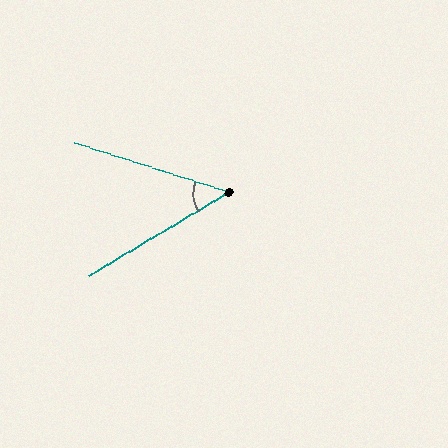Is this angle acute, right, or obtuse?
It is acute.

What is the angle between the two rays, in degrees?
Approximately 49 degrees.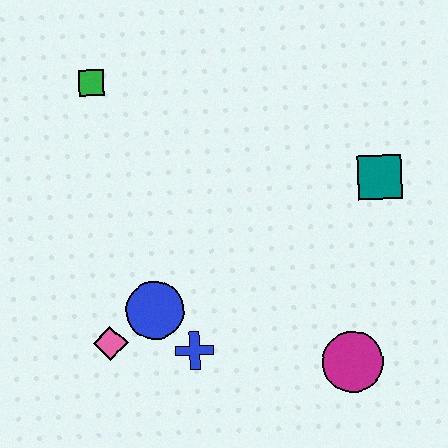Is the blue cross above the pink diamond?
No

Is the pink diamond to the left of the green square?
No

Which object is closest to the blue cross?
The blue circle is closest to the blue cross.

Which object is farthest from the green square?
The magenta circle is farthest from the green square.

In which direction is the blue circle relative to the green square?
The blue circle is below the green square.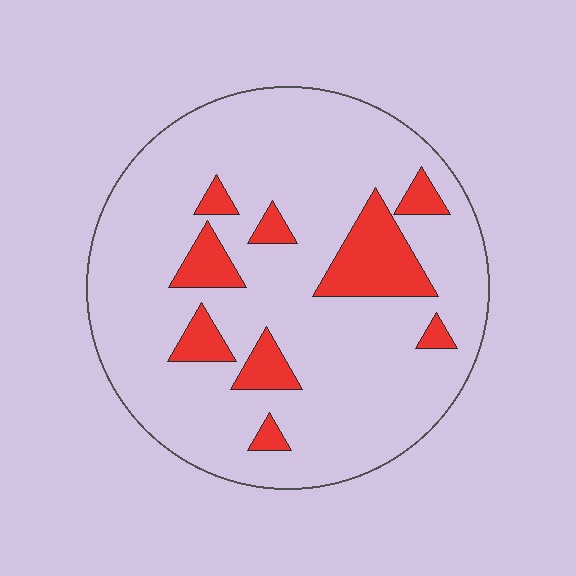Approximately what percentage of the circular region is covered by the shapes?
Approximately 15%.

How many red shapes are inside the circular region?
9.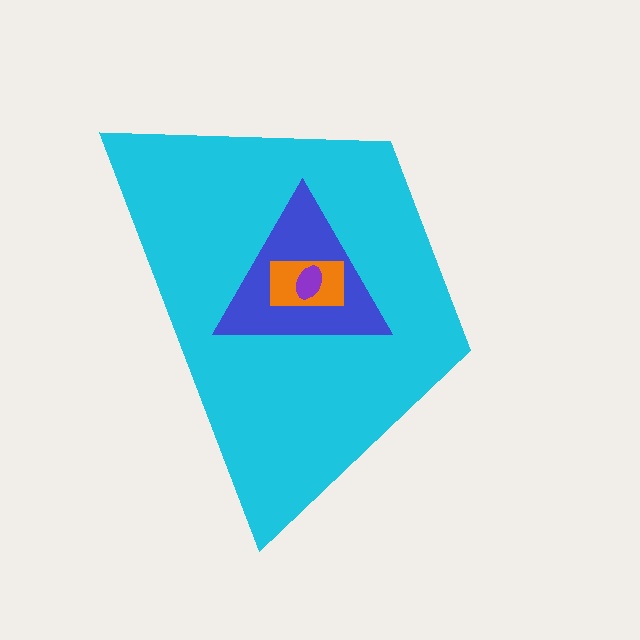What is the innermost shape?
The purple ellipse.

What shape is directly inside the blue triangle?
The orange rectangle.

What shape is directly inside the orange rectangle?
The purple ellipse.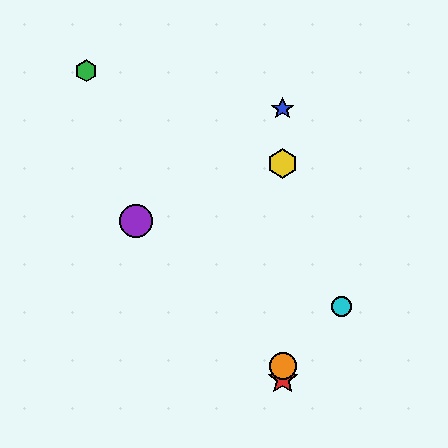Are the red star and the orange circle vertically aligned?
Yes, both are at x≈283.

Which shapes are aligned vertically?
The red star, the blue star, the yellow hexagon, the orange circle are aligned vertically.